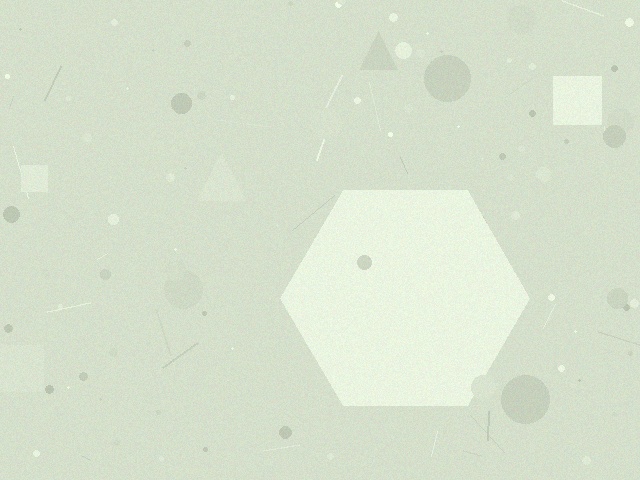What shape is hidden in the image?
A hexagon is hidden in the image.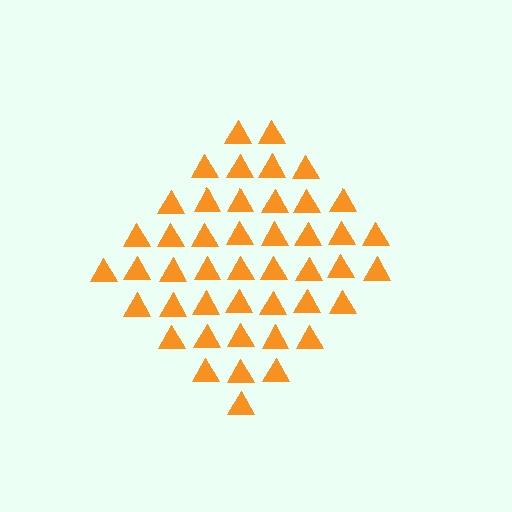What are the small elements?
The small elements are triangles.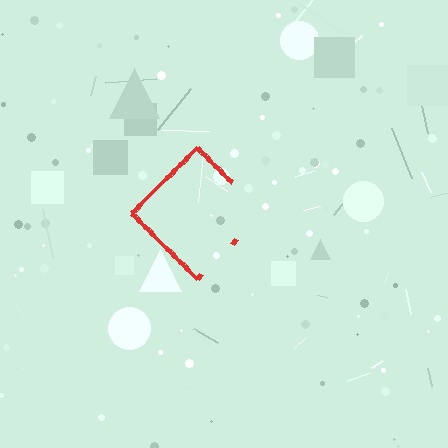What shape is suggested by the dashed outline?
The dashed outline suggests a diamond.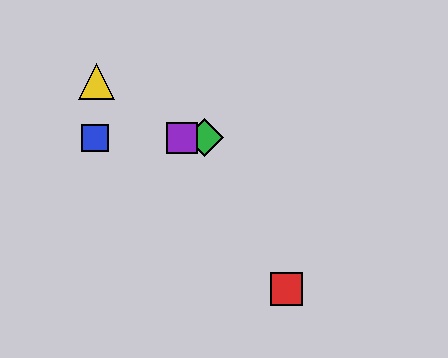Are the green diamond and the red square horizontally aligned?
No, the green diamond is at y≈138 and the red square is at y≈289.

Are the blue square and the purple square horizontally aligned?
Yes, both are at y≈138.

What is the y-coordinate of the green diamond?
The green diamond is at y≈138.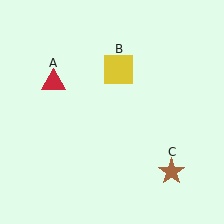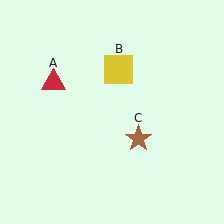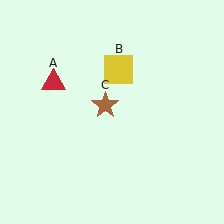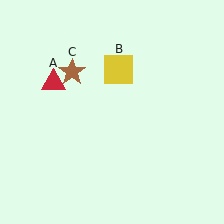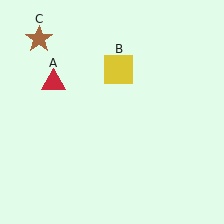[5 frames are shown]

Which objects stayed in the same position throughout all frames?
Red triangle (object A) and yellow square (object B) remained stationary.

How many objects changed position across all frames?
1 object changed position: brown star (object C).